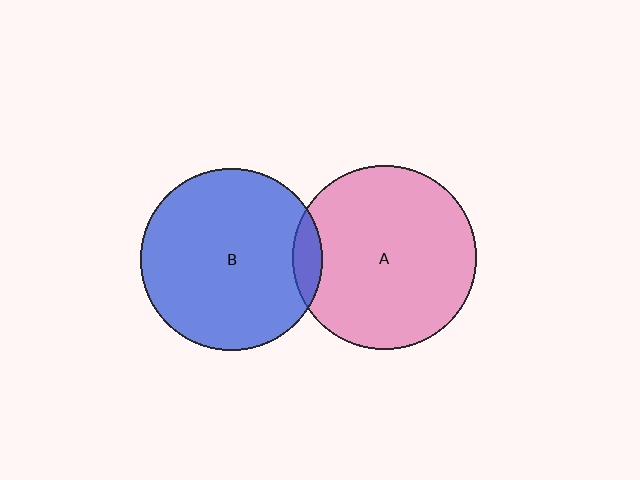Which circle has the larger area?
Circle A (pink).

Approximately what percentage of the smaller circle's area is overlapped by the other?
Approximately 10%.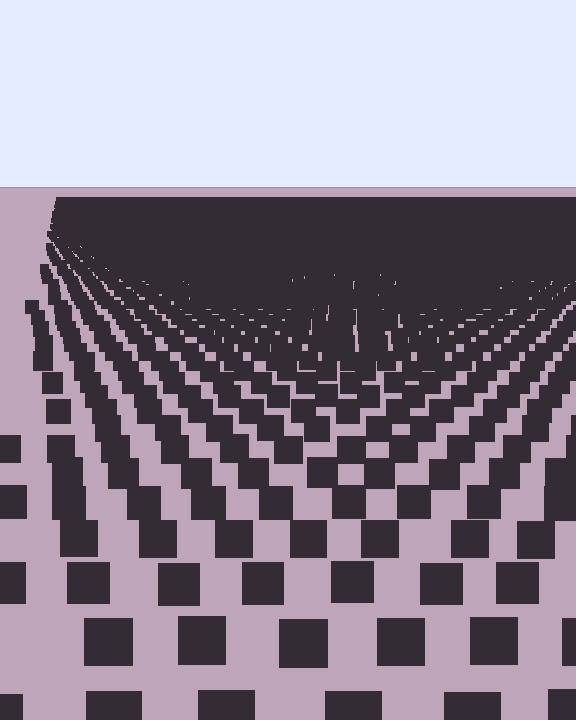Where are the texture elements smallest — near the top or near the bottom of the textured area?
Near the top.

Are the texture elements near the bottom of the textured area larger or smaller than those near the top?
Larger. Near the bottom, elements are closer to the viewer and appear at a bigger on-screen size.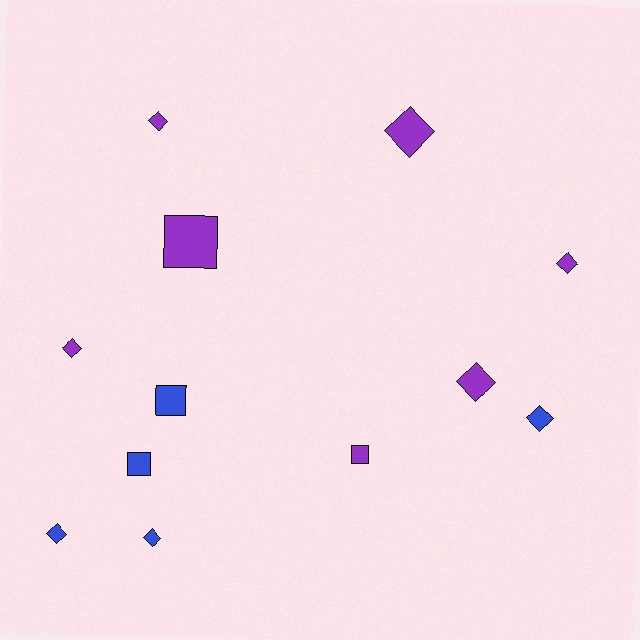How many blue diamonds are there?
There are 3 blue diamonds.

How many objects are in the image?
There are 12 objects.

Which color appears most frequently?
Purple, with 7 objects.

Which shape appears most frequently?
Diamond, with 8 objects.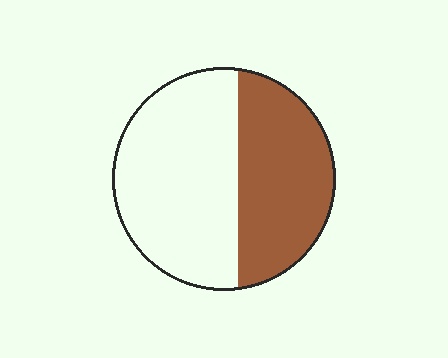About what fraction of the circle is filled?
About two fifths (2/5).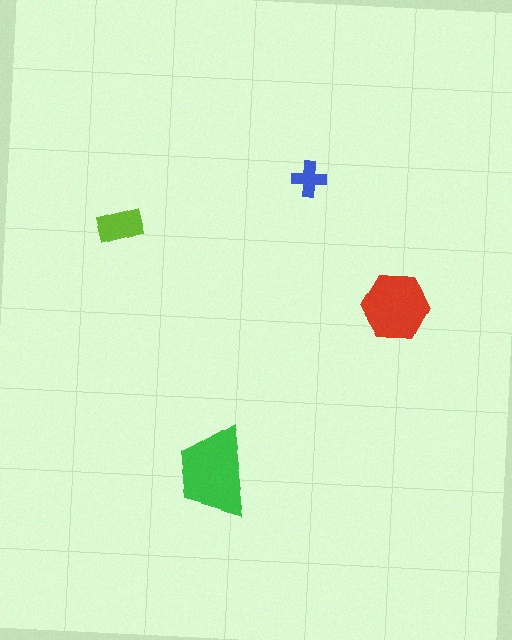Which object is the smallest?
The blue cross.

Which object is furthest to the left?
The lime rectangle is leftmost.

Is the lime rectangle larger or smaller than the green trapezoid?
Smaller.